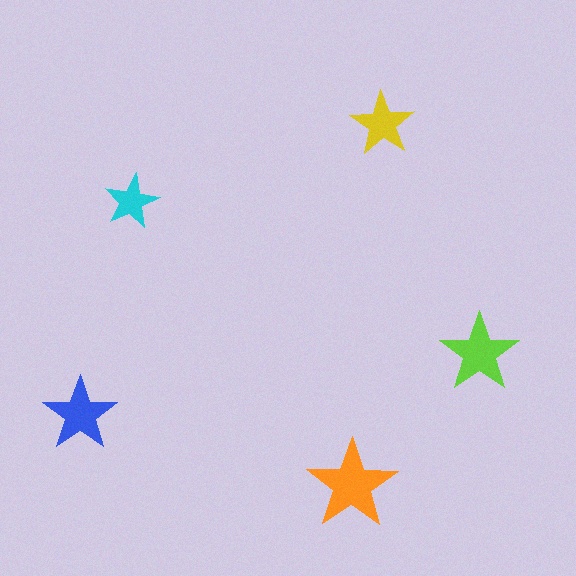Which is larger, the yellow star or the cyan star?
The yellow one.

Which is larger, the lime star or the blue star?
The lime one.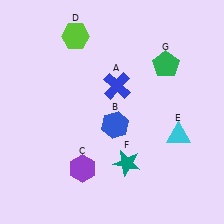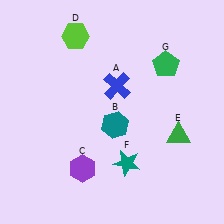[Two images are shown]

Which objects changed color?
B changed from blue to teal. E changed from cyan to green.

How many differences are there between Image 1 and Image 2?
There are 2 differences between the two images.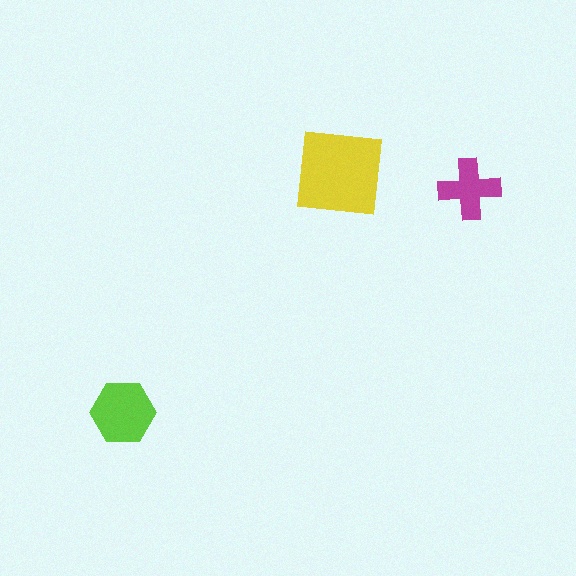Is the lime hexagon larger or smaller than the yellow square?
Smaller.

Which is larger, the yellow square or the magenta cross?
The yellow square.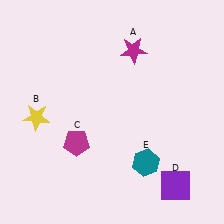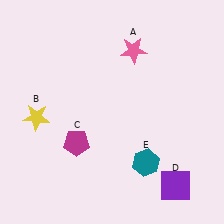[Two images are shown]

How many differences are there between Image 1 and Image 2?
There is 1 difference between the two images.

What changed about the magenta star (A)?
In Image 1, A is magenta. In Image 2, it changed to pink.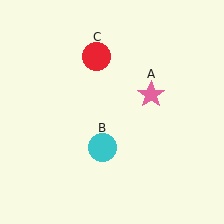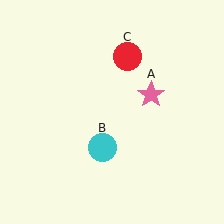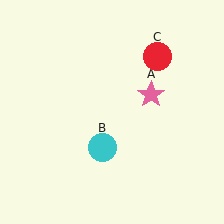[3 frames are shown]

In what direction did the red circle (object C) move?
The red circle (object C) moved right.